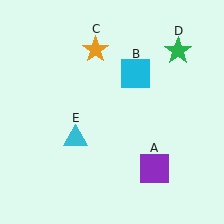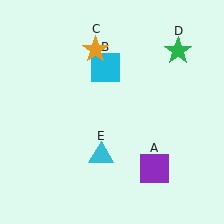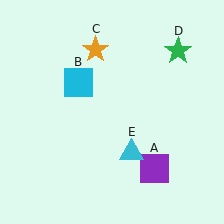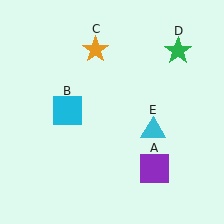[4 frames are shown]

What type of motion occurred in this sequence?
The cyan square (object B), cyan triangle (object E) rotated counterclockwise around the center of the scene.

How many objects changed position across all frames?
2 objects changed position: cyan square (object B), cyan triangle (object E).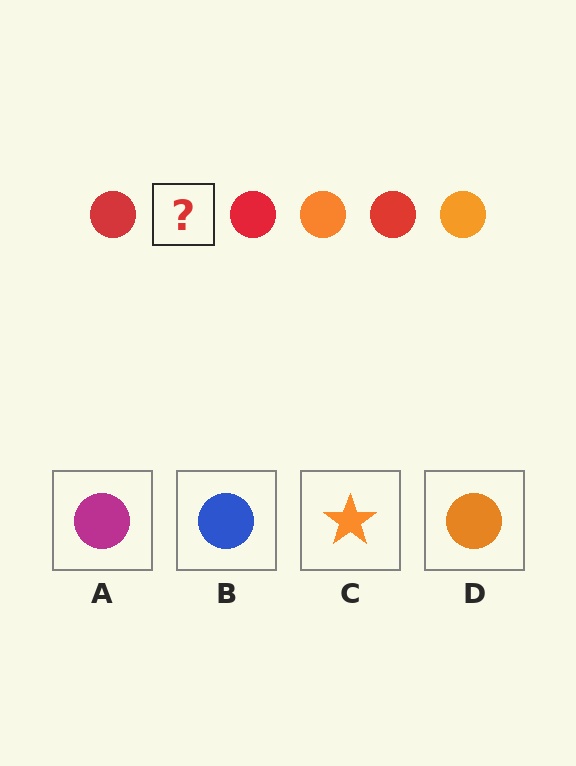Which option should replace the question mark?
Option D.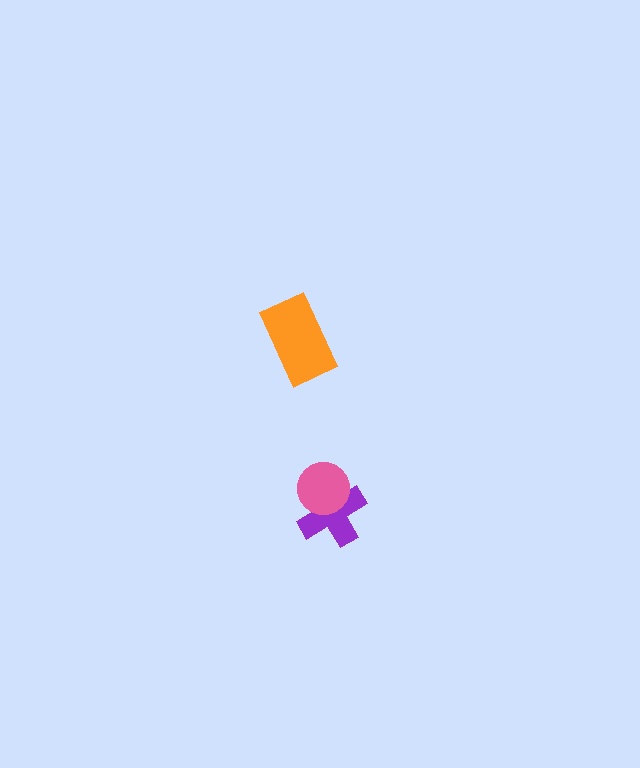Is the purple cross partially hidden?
Yes, it is partially covered by another shape.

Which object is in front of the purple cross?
The pink circle is in front of the purple cross.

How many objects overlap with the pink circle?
1 object overlaps with the pink circle.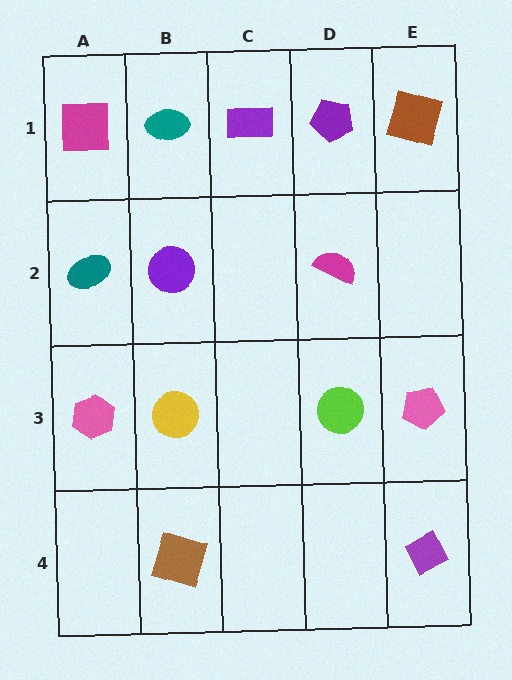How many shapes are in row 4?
2 shapes.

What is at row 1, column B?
A teal ellipse.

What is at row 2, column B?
A purple circle.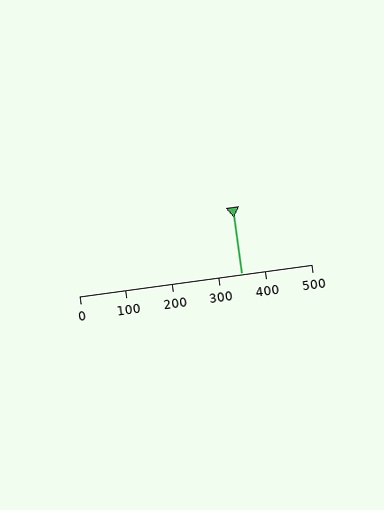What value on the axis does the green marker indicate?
The marker indicates approximately 350.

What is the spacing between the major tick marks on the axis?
The major ticks are spaced 100 apart.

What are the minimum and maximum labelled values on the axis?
The axis runs from 0 to 500.